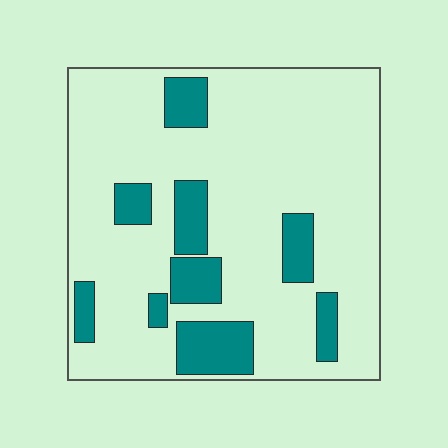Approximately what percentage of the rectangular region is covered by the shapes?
Approximately 20%.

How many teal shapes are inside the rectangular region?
9.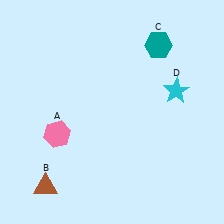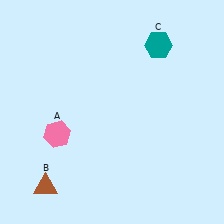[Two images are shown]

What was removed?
The cyan star (D) was removed in Image 2.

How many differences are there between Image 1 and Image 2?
There is 1 difference between the two images.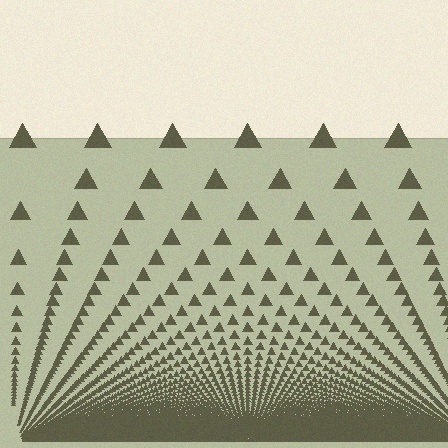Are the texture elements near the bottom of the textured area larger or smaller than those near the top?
Smaller. The gradient is inverted — elements near the bottom are smaller and denser.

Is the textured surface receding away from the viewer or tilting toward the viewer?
The surface appears to tilt toward the viewer. Texture elements get larger and sparser toward the top.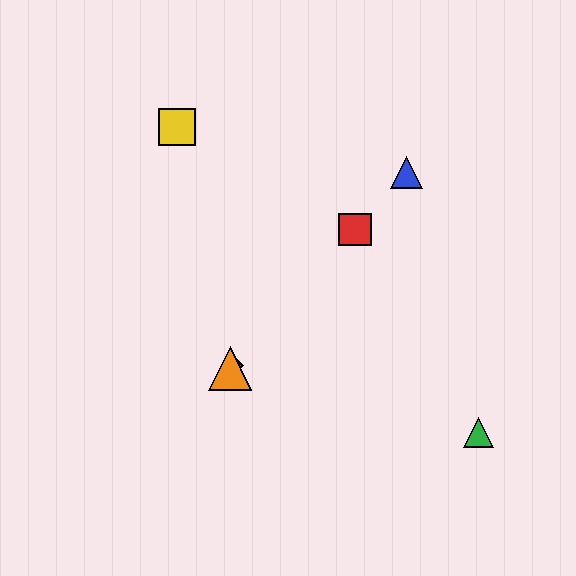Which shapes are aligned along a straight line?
The red square, the blue triangle, the purple diamond, the orange triangle are aligned along a straight line.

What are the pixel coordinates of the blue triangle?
The blue triangle is at (407, 172).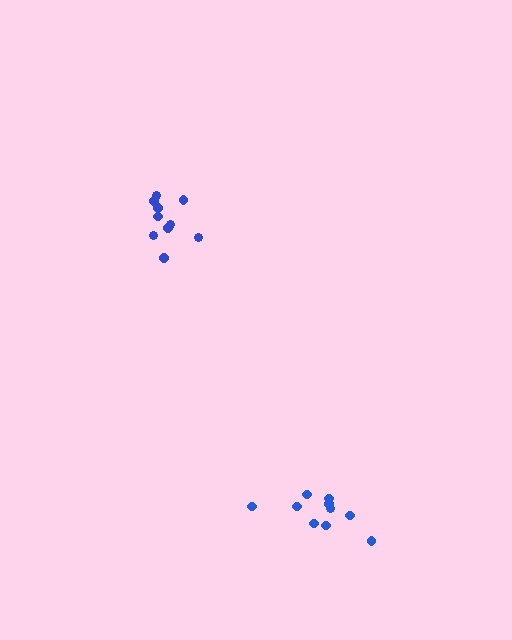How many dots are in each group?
Group 1: 10 dots, Group 2: 10 dots (20 total).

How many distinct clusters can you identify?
There are 2 distinct clusters.